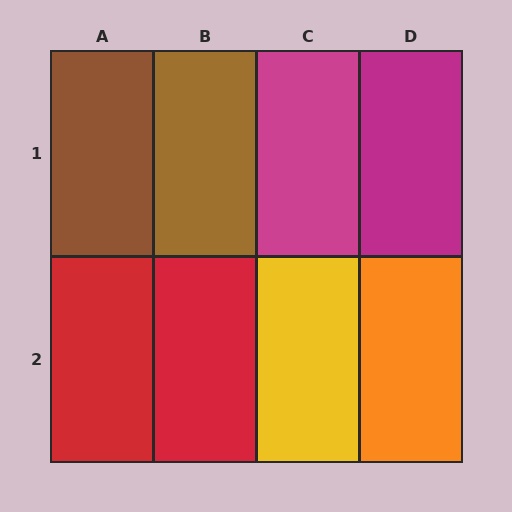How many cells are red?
2 cells are red.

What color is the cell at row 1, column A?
Brown.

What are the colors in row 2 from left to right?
Red, red, yellow, orange.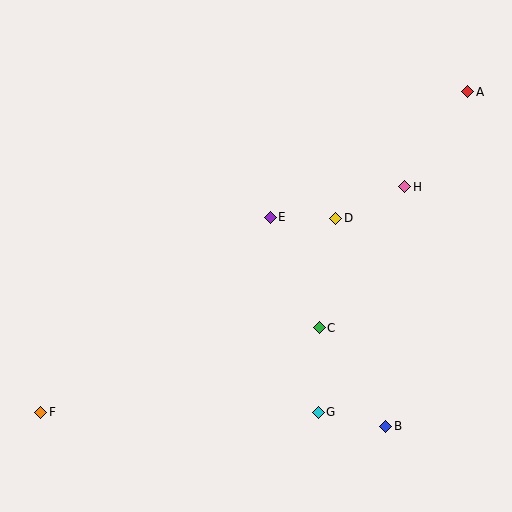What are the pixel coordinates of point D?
Point D is at (336, 218).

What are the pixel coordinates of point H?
Point H is at (405, 187).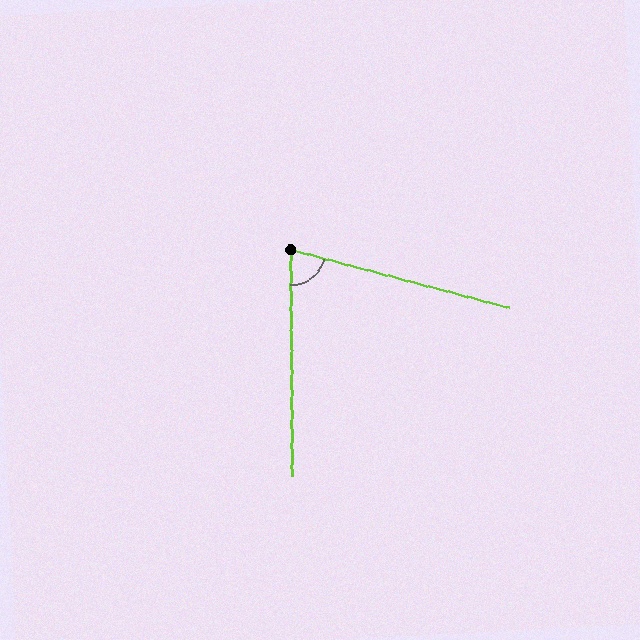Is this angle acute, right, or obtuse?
It is acute.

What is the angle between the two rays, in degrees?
Approximately 75 degrees.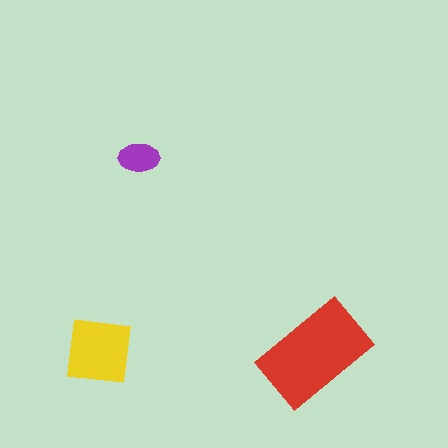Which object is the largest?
The red rectangle.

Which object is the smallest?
The purple ellipse.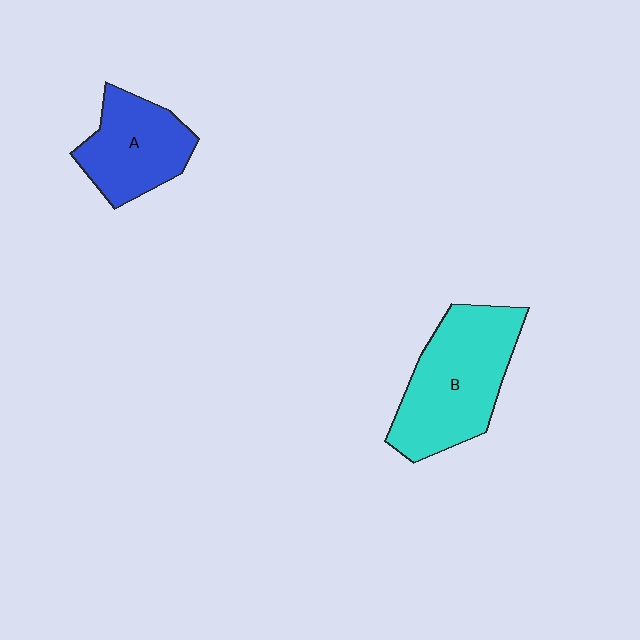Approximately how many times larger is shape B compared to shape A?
Approximately 1.5 times.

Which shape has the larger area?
Shape B (cyan).